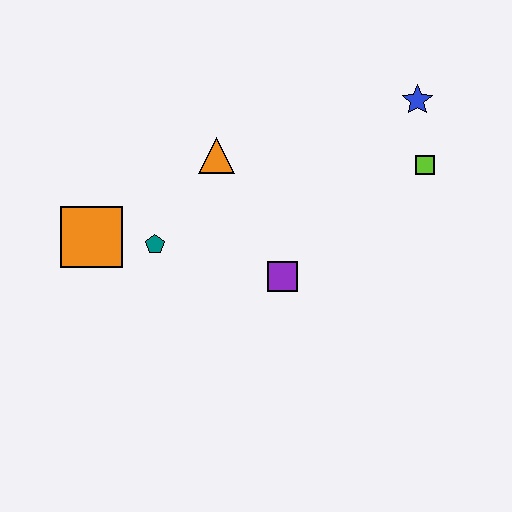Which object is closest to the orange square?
The teal pentagon is closest to the orange square.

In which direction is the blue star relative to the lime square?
The blue star is above the lime square.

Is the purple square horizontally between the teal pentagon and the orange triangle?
No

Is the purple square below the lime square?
Yes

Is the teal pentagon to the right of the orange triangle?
No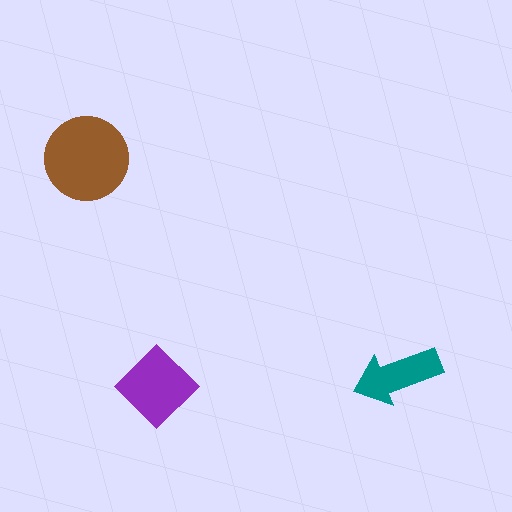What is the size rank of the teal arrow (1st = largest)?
3rd.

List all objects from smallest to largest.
The teal arrow, the purple diamond, the brown circle.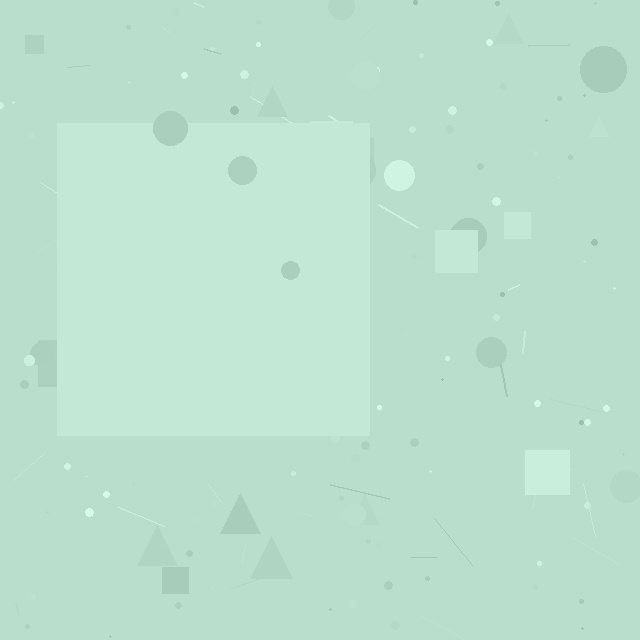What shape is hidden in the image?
A square is hidden in the image.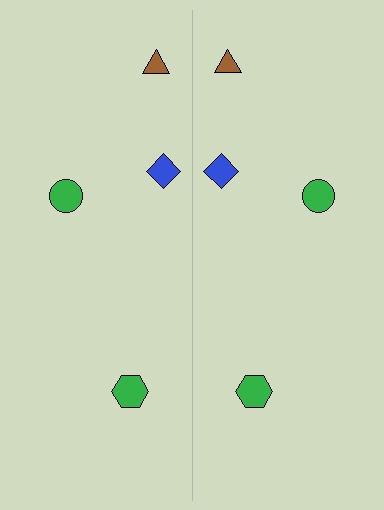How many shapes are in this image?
There are 8 shapes in this image.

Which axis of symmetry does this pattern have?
The pattern has a vertical axis of symmetry running through the center of the image.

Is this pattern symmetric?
Yes, this pattern has bilateral (reflection) symmetry.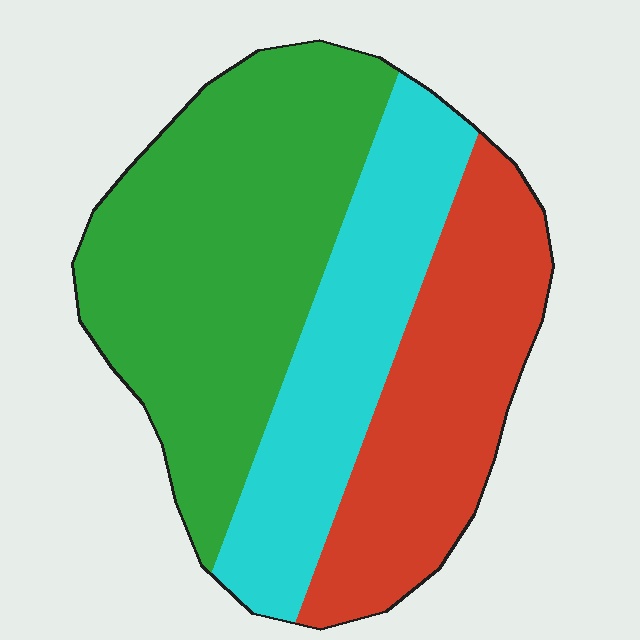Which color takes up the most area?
Green, at roughly 45%.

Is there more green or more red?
Green.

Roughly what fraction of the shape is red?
Red covers around 30% of the shape.